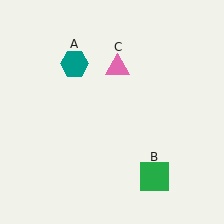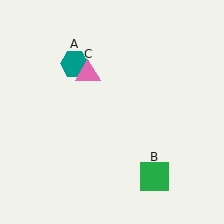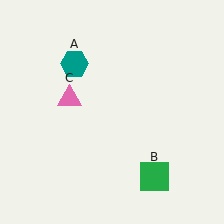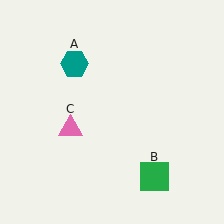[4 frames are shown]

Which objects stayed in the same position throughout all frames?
Teal hexagon (object A) and green square (object B) remained stationary.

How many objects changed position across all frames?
1 object changed position: pink triangle (object C).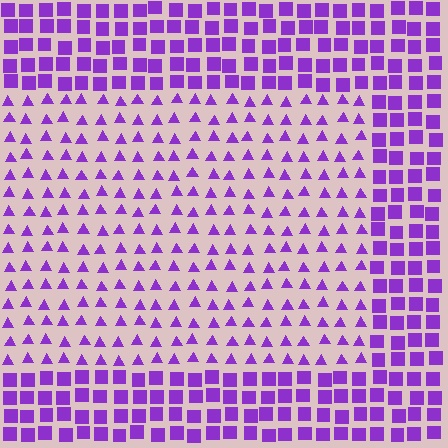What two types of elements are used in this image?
The image uses triangles inside the rectangle region and squares outside it.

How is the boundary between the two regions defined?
The boundary is defined by a change in element shape: triangles inside vs. squares outside. All elements share the same color and spacing.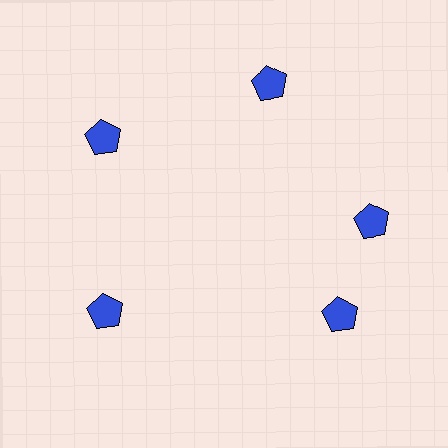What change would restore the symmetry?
The symmetry would be restored by rotating it back into even spacing with its neighbors so that all 5 pentagons sit at equal angles and equal distance from the center.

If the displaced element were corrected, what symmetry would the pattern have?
It would have 5-fold rotational symmetry — the pattern would map onto itself every 72 degrees.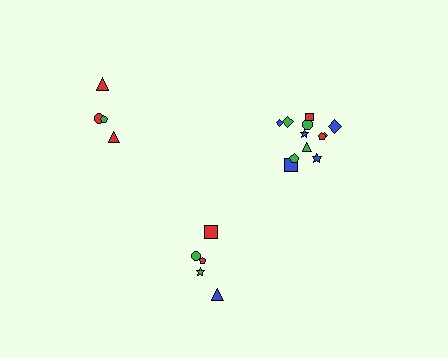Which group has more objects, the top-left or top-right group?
The top-right group.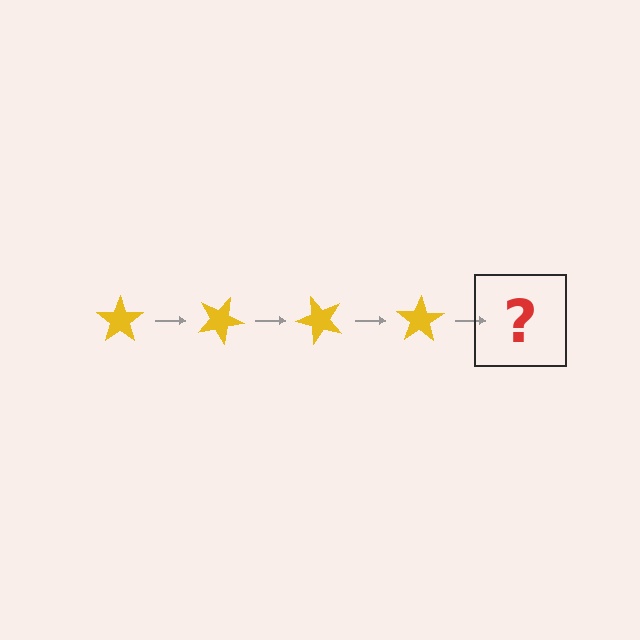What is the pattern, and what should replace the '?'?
The pattern is that the star rotates 25 degrees each step. The '?' should be a yellow star rotated 100 degrees.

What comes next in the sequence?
The next element should be a yellow star rotated 100 degrees.